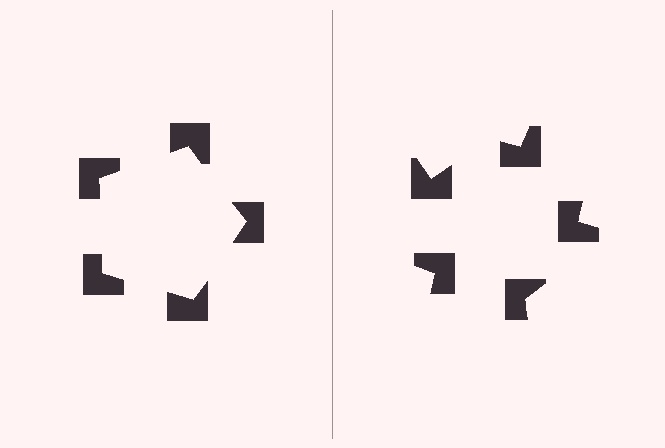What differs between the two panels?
The notched squares are positioned identically on both sides; only the wedge orientations differ. On the left they align to a pentagon; on the right they are misaligned.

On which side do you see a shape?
An illusory pentagon appears on the left side. On the right side the wedge cuts are rotated, so no coherent shape forms.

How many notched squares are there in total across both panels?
10 — 5 on each side.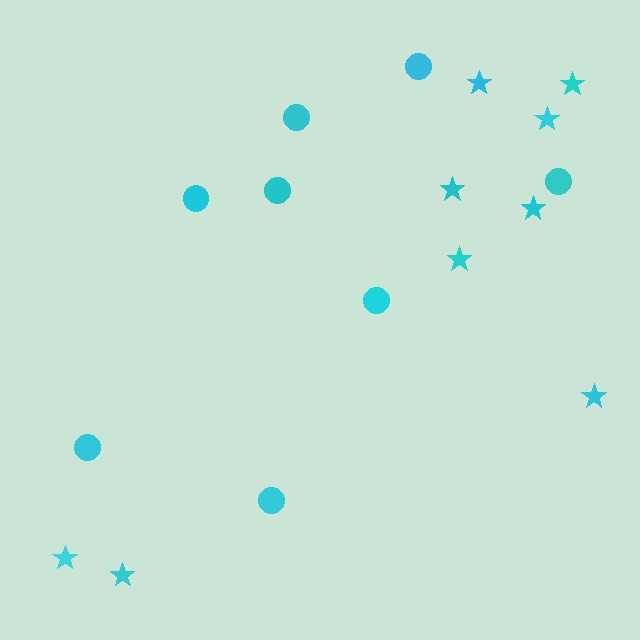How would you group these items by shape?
There are 2 groups: one group of circles (8) and one group of stars (9).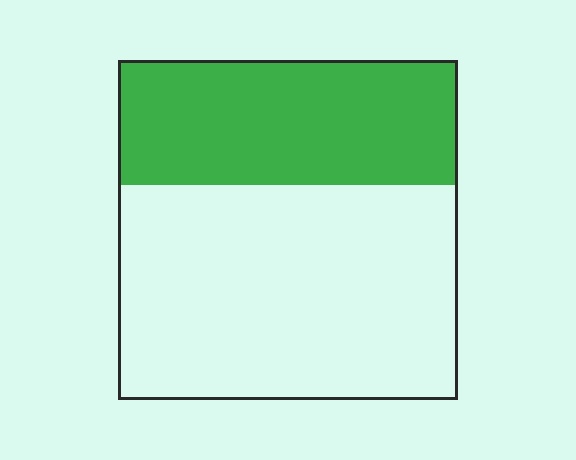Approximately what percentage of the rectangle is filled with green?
Approximately 35%.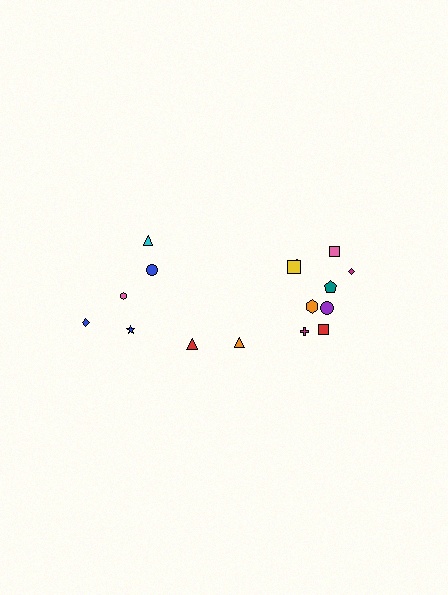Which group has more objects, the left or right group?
The right group.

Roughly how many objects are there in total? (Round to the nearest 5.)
Roughly 15 objects in total.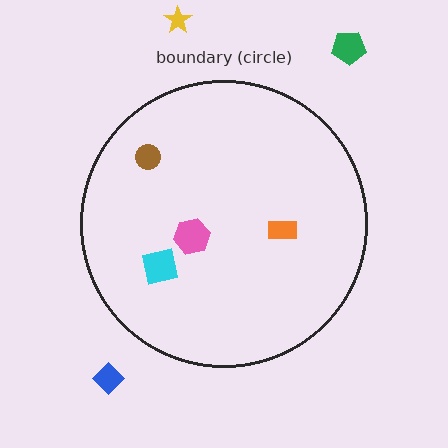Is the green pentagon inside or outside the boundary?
Outside.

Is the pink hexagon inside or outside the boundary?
Inside.